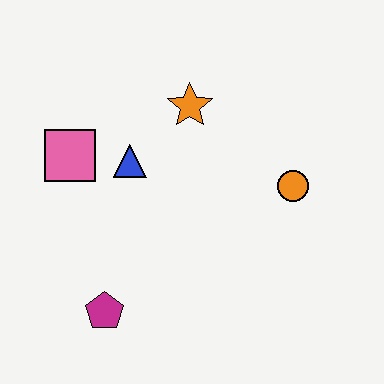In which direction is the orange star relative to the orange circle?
The orange star is to the left of the orange circle.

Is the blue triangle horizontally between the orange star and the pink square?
Yes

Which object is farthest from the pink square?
The orange circle is farthest from the pink square.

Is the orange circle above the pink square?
No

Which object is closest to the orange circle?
The orange star is closest to the orange circle.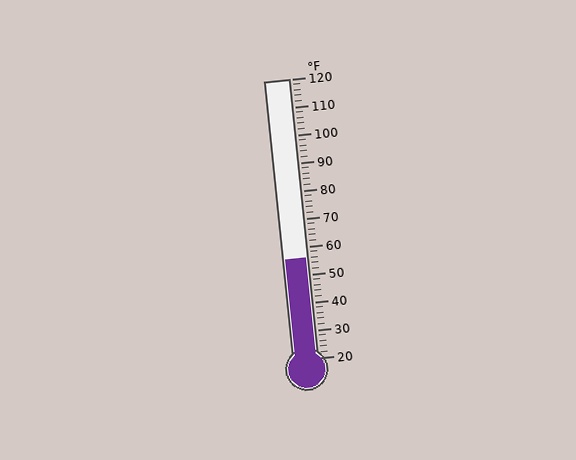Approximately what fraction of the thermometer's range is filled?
The thermometer is filled to approximately 35% of its range.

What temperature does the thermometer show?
The thermometer shows approximately 56°F.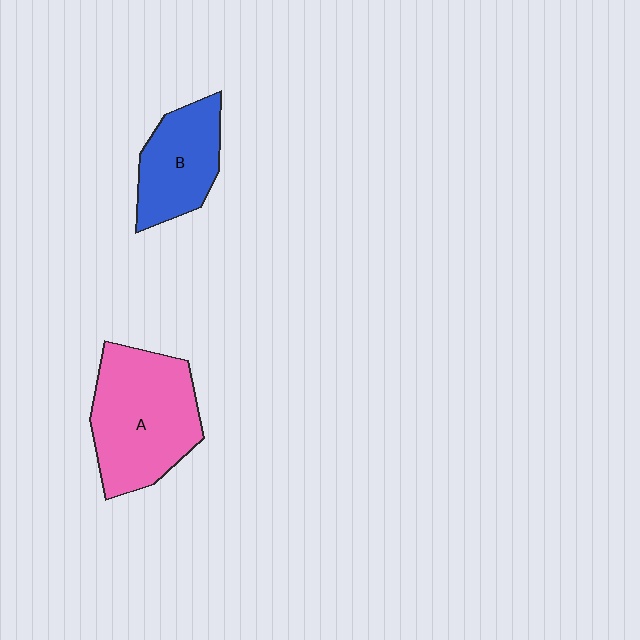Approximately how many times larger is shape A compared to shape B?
Approximately 1.6 times.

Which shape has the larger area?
Shape A (pink).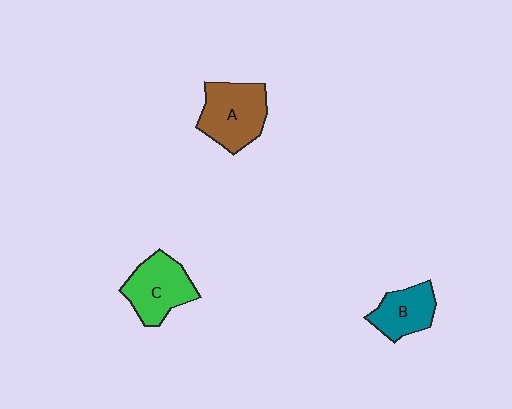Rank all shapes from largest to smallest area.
From largest to smallest: A (brown), C (green), B (teal).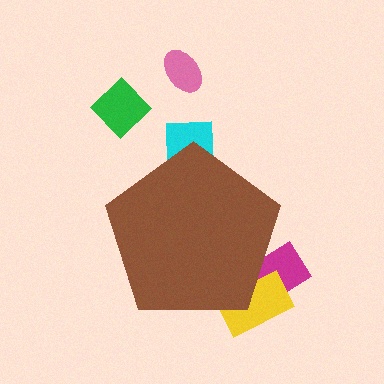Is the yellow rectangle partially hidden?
Yes, the yellow rectangle is partially hidden behind the brown pentagon.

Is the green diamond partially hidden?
No, the green diamond is fully visible.